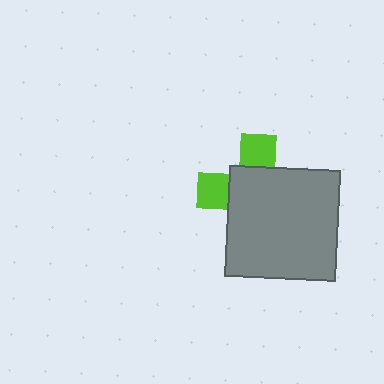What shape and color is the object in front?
The object in front is a gray rectangle.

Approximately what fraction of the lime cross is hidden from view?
Roughly 69% of the lime cross is hidden behind the gray rectangle.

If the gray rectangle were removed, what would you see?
You would see the complete lime cross.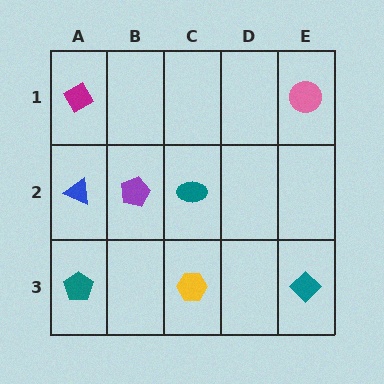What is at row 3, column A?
A teal pentagon.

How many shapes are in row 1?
2 shapes.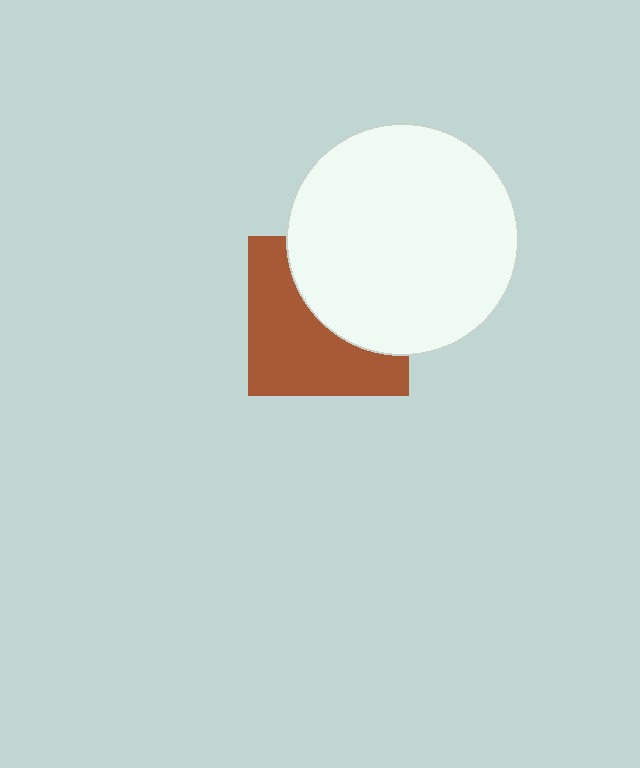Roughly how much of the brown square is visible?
About half of it is visible (roughly 54%).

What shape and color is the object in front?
The object in front is a white circle.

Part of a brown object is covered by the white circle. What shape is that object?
It is a square.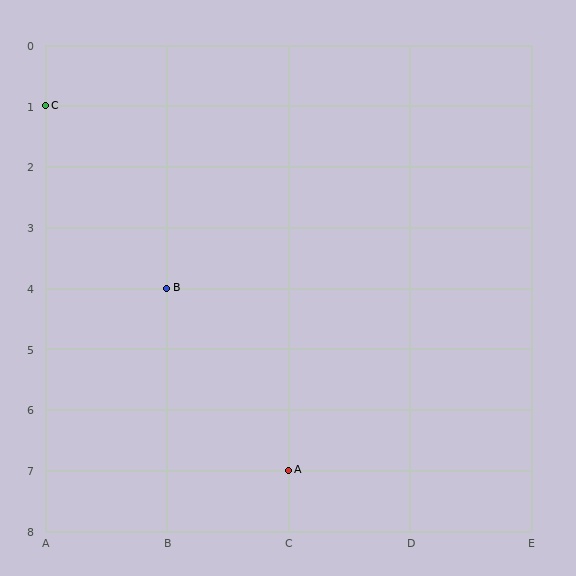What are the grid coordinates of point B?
Point B is at grid coordinates (B, 4).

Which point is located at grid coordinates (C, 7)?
Point A is at (C, 7).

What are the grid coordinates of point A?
Point A is at grid coordinates (C, 7).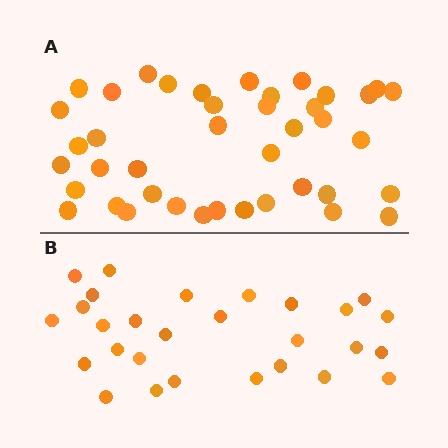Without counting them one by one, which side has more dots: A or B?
Region A (the top region) has more dots.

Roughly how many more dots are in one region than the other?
Region A has approximately 15 more dots than region B.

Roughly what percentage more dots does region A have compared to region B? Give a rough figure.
About 45% more.